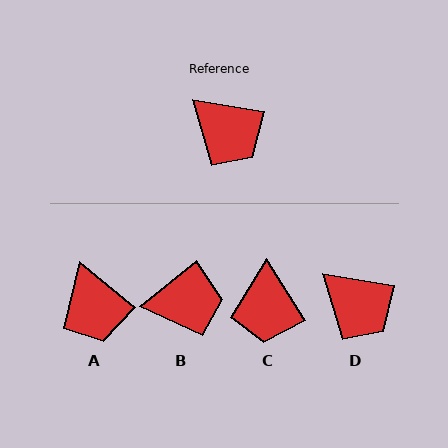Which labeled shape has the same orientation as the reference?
D.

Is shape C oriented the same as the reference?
No, it is off by about 48 degrees.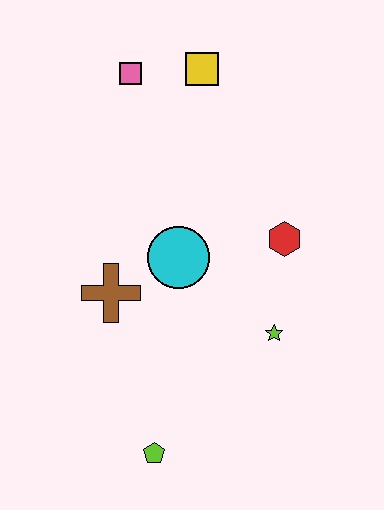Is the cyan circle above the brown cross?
Yes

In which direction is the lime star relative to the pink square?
The lime star is below the pink square.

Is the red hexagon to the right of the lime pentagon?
Yes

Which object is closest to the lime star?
The red hexagon is closest to the lime star.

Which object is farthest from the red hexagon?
The lime pentagon is farthest from the red hexagon.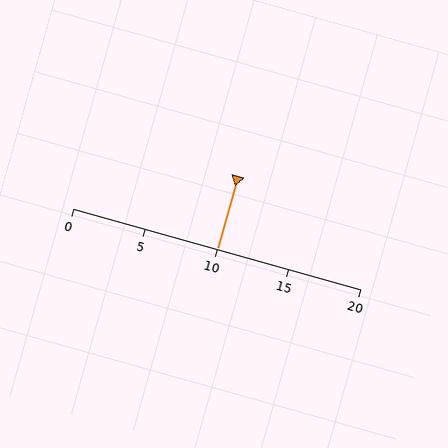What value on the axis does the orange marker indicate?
The marker indicates approximately 10.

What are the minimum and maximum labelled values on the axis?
The axis runs from 0 to 20.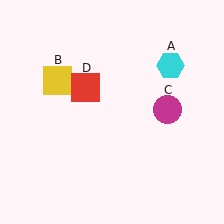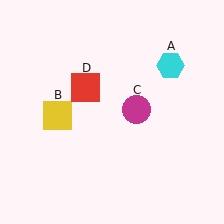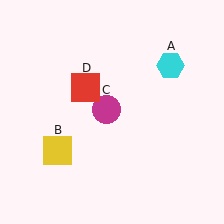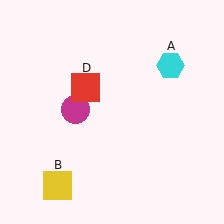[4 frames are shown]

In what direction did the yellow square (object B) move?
The yellow square (object B) moved down.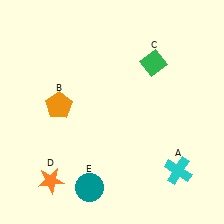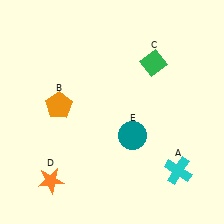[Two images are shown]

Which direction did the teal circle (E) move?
The teal circle (E) moved up.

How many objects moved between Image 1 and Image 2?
1 object moved between the two images.